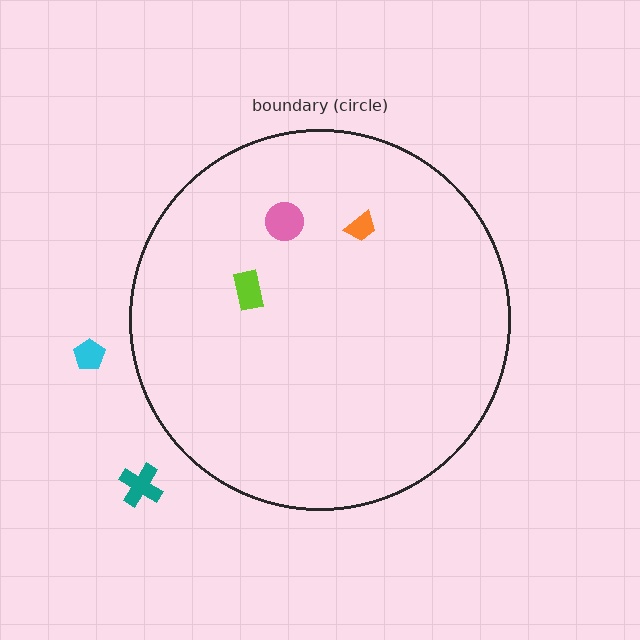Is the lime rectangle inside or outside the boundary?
Inside.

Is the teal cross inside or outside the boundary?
Outside.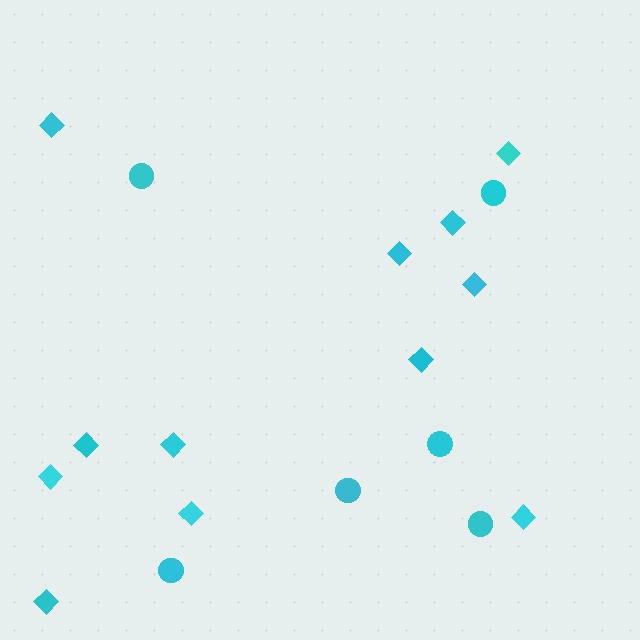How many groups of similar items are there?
There are 2 groups: one group of diamonds (12) and one group of circles (6).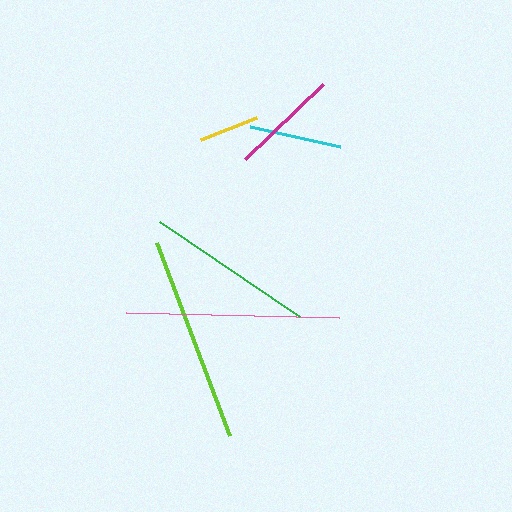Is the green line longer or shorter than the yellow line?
The green line is longer than the yellow line.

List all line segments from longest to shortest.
From longest to shortest: pink, lime, green, magenta, cyan, yellow.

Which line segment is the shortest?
The yellow line is the shortest at approximately 60 pixels.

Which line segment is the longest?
The pink line is the longest at approximately 214 pixels.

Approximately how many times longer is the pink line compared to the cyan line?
The pink line is approximately 2.3 times the length of the cyan line.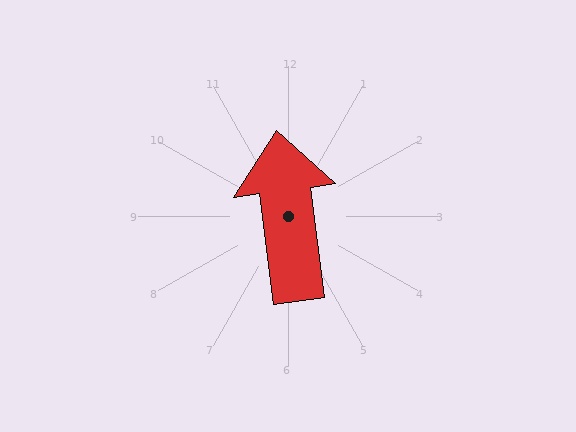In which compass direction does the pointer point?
North.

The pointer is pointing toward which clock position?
Roughly 12 o'clock.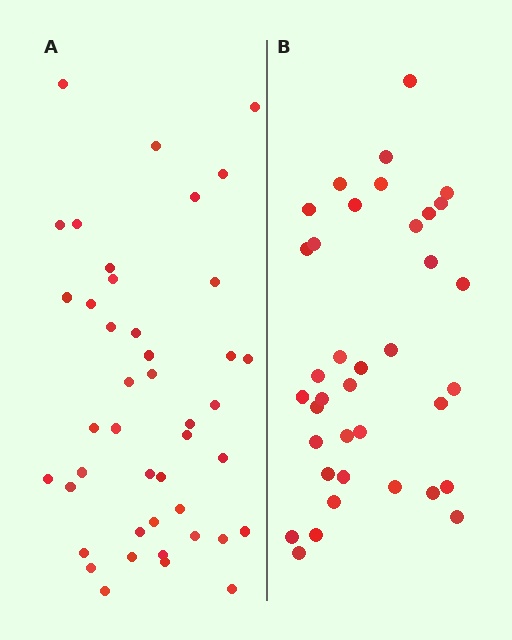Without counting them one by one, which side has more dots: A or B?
Region A (the left region) has more dots.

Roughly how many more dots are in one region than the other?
Region A has about 6 more dots than region B.